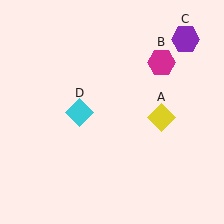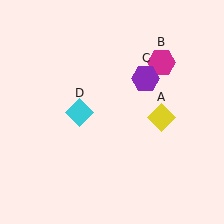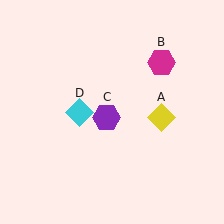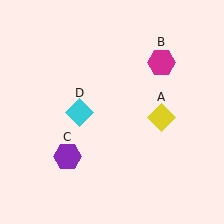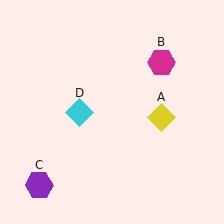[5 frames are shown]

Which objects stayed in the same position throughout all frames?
Yellow diamond (object A) and magenta hexagon (object B) and cyan diamond (object D) remained stationary.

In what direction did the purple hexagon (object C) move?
The purple hexagon (object C) moved down and to the left.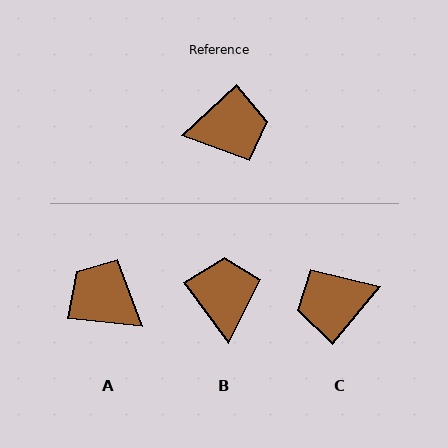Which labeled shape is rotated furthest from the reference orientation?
C, about 173 degrees away.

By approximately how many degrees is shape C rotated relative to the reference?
Approximately 173 degrees clockwise.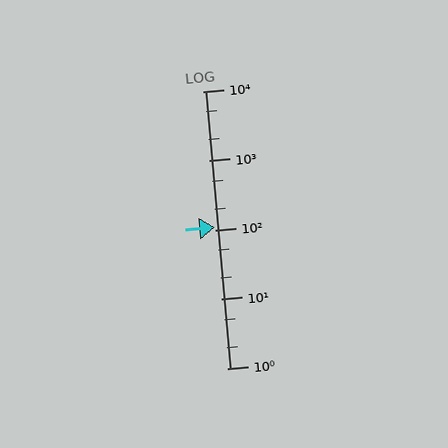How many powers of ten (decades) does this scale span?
The scale spans 4 decades, from 1 to 10000.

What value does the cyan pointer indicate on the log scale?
The pointer indicates approximately 110.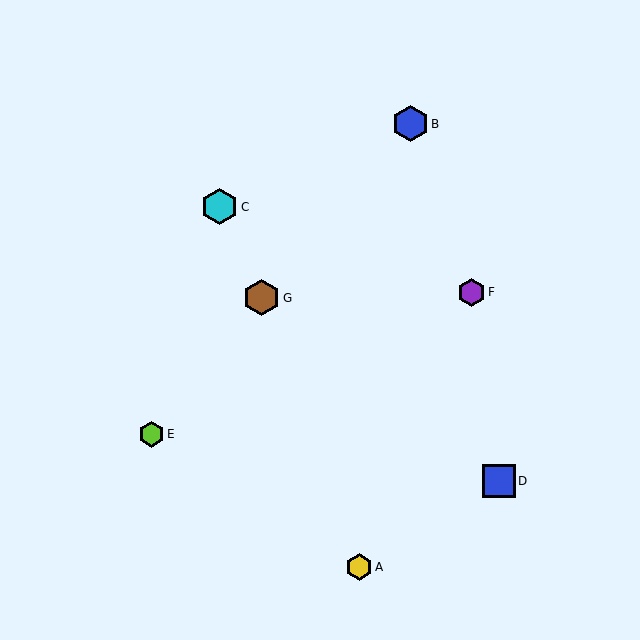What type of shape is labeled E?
Shape E is a lime hexagon.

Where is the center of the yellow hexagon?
The center of the yellow hexagon is at (359, 567).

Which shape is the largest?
The cyan hexagon (labeled C) is the largest.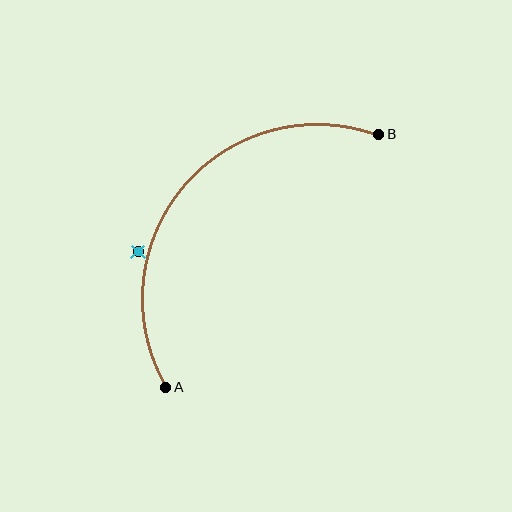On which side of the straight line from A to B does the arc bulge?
The arc bulges above and to the left of the straight line connecting A and B.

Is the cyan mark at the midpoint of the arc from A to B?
No — the cyan mark does not lie on the arc at all. It sits slightly outside the curve.